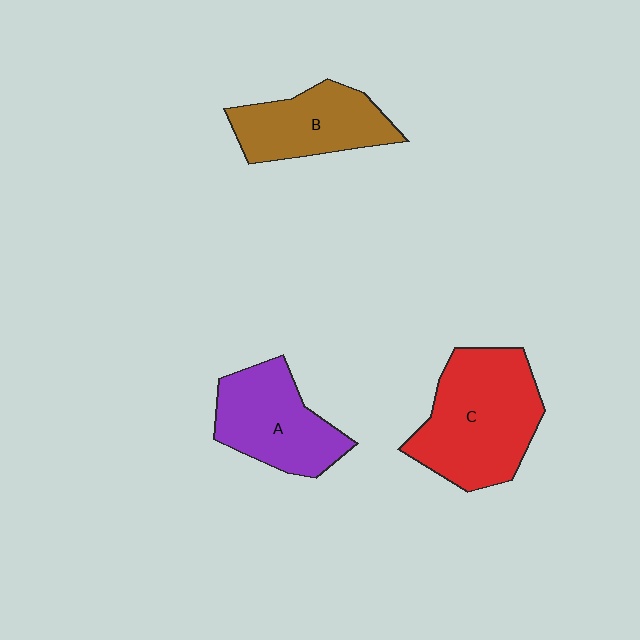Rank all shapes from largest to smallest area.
From largest to smallest: C (red), A (purple), B (brown).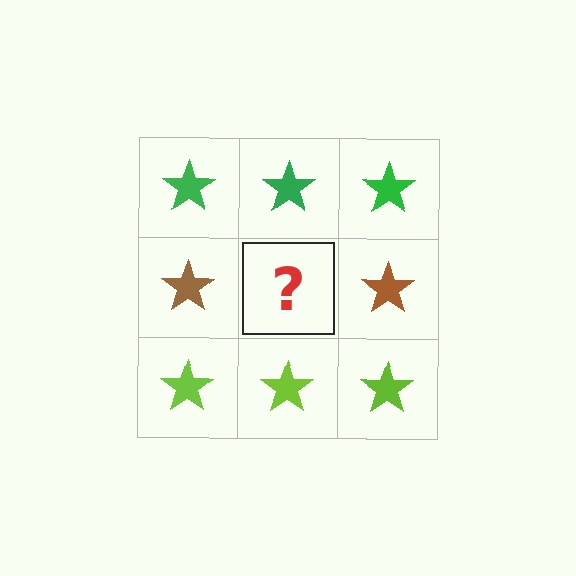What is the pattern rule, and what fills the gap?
The rule is that each row has a consistent color. The gap should be filled with a brown star.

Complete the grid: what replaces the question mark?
The question mark should be replaced with a brown star.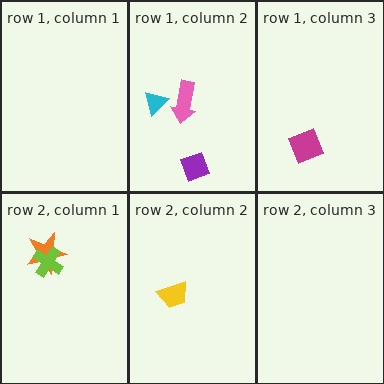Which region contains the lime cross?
The row 2, column 1 region.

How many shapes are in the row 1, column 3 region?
1.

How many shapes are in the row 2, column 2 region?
1.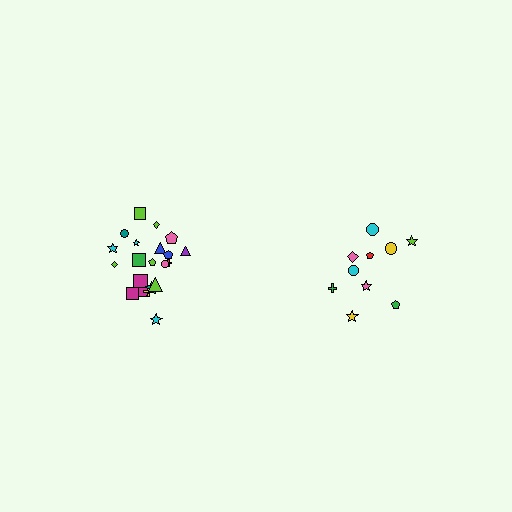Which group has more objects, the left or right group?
The left group.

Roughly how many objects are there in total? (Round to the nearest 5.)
Roughly 30 objects in total.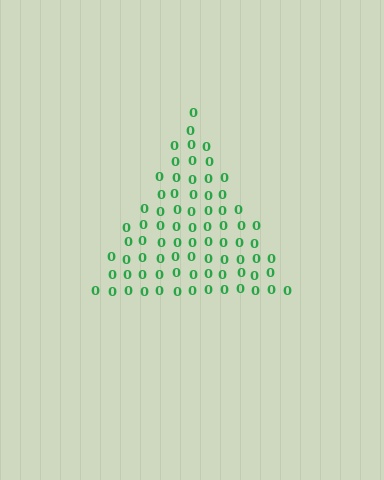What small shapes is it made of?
It is made of small digit 0's.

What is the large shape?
The large shape is a triangle.